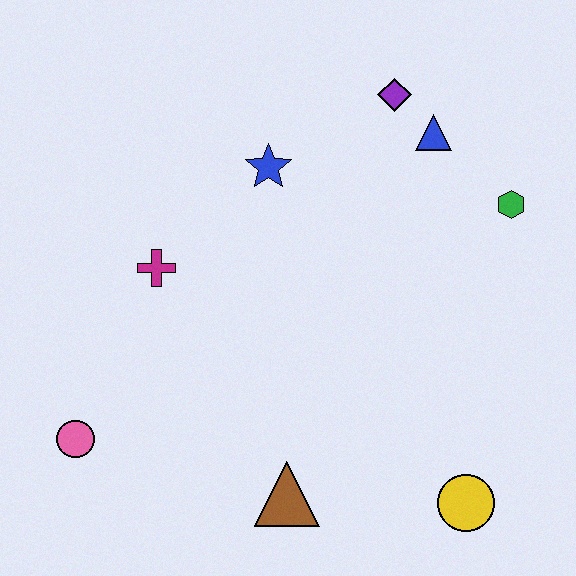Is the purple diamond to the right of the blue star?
Yes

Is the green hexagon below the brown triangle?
No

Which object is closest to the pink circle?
The magenta cross is closest to the pink circle.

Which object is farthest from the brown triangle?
The purple diamond is farthest from the brown triangle.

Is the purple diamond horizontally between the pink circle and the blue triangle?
Yes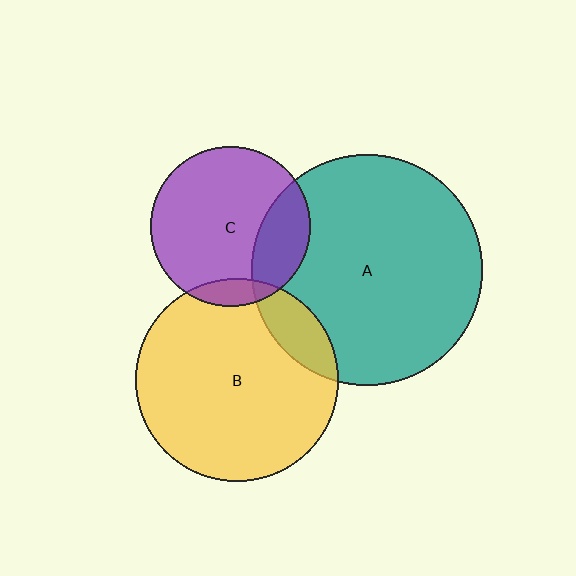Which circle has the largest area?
Circle A (teal).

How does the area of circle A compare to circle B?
Approximately 1.3 times.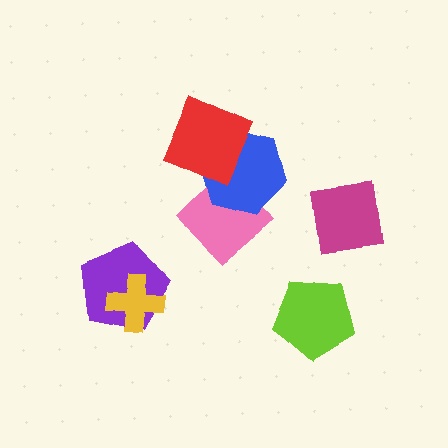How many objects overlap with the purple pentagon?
1 object overlaps with the purple pentagon.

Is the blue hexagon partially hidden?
Yes, it is partially covered by another shape.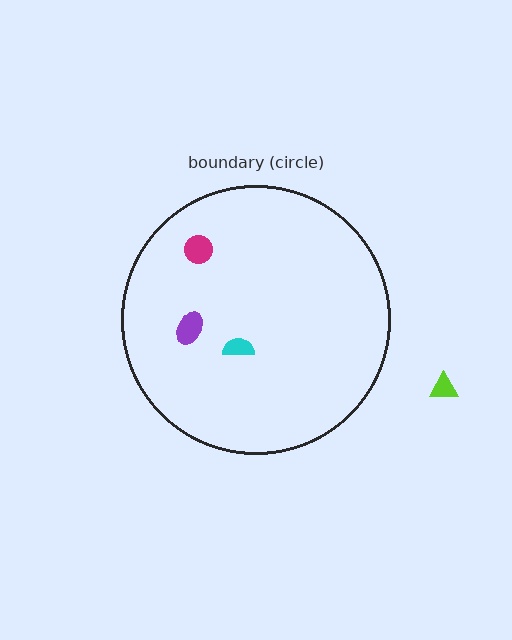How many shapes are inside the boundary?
3 inside, 1 outside.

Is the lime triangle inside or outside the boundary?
Outside.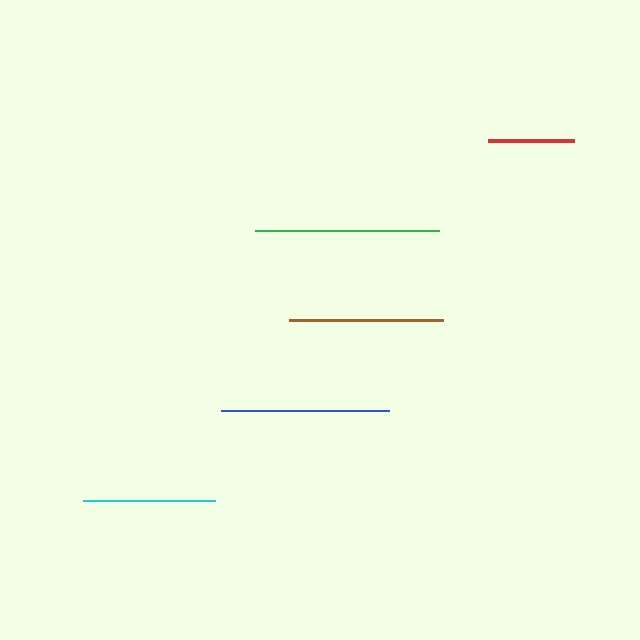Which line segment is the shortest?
The red line is the shortest at approximately 86 pixels.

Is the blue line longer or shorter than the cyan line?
The blue line is longer than the cyan line.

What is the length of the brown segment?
The brown segment is approximately 154 pixels long.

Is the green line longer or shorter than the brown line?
The green line is longer than the brown line.